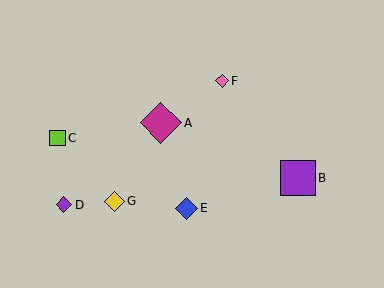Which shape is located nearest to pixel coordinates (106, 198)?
The yellow diamond (labeled G) at (115, 201) is nearest to that location.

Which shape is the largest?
The magenta diamond (labeled A) is the largest.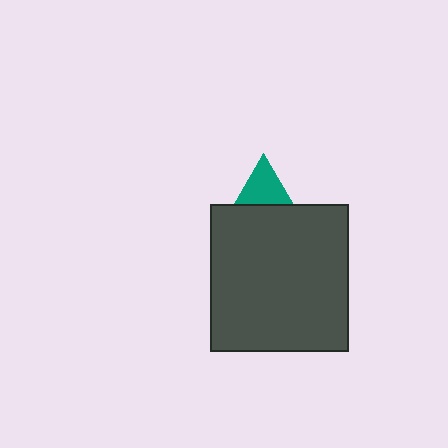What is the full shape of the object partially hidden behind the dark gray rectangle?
The partially hidden object is a teal triangle.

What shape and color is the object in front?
The object in front is a dark gray rectangle.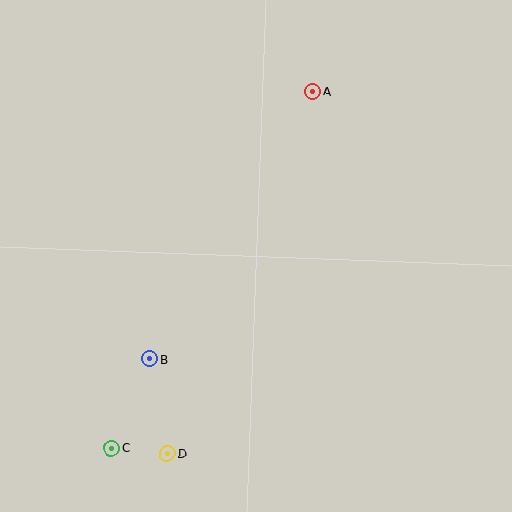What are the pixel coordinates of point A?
Point A is at (313, 91).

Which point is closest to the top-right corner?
Point A is closest to the top-right corner.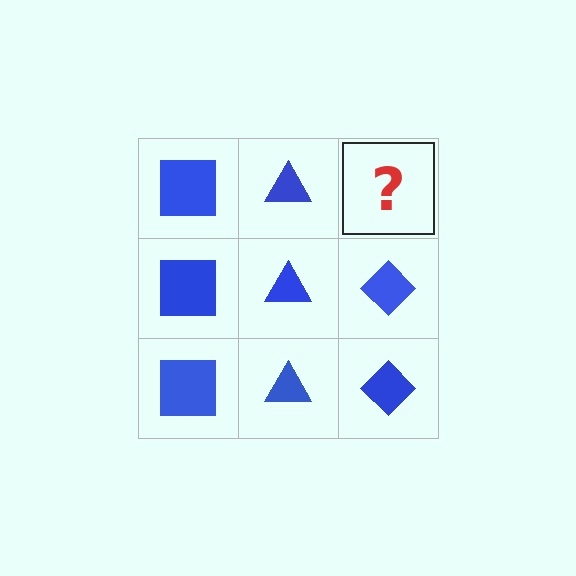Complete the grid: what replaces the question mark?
The question mark should be replaced with a blue diamond.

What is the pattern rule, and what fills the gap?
The rule is that each column has a consistent shape. The gap should be filled with a blue diamond.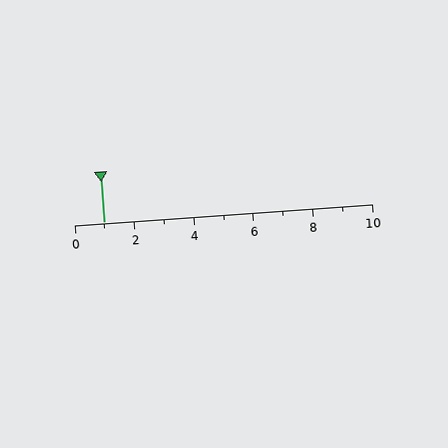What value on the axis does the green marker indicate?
The marker indicates approximately 1.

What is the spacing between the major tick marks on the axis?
The major ticks are spaced 2 apart.